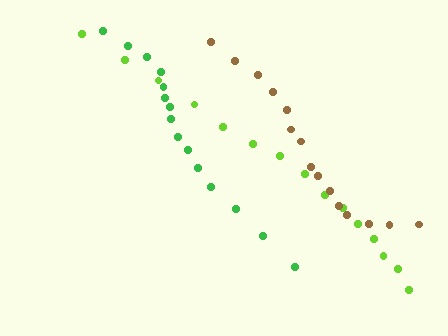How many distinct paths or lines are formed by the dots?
There are 3 distinct paths.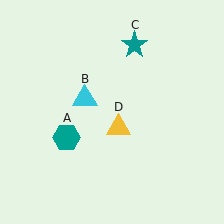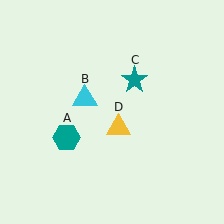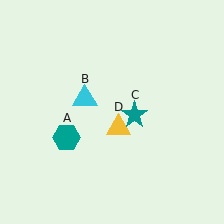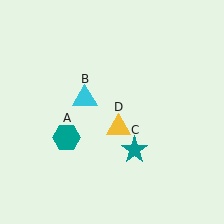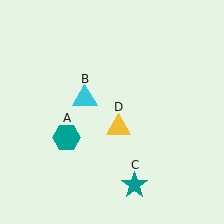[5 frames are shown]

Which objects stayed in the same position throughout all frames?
Teal hexagon (object A) and cyan triangle (object B) and yellow triangle (object D) remained stationary.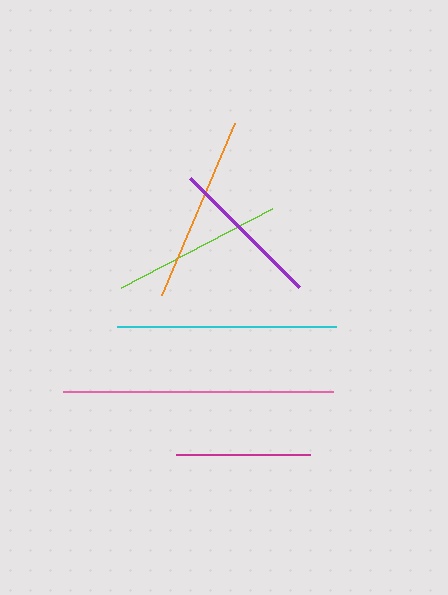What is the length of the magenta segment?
The magenta segment is approximately 135 pixels long.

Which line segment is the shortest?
The magenta line is the shortest at approximately 135 pixels.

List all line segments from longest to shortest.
From longest to shortest: pink, cyan, orange, lime, purple, magenta.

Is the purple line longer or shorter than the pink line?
The pink line is longer than the purple line.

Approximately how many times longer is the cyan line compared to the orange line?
The cyan line is approximately 1.2 times the length of the orange line.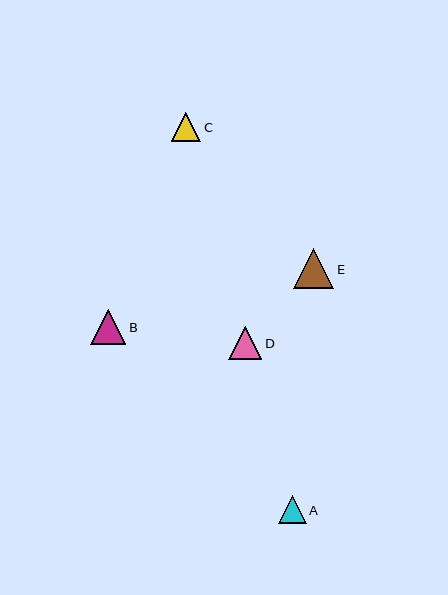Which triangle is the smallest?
Triangle A is the smallest with a size of approximately 28 pixels.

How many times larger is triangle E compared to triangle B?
Triangle E is approximately 1.2 times the size of triangle B.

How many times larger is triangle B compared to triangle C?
Triangle B is approximately 1.2 times the size of triangle C.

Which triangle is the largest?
Triangle E is the largest with a size of approximately 40 pixels.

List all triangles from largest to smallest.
From largest to smallest: E, B, D, C, A.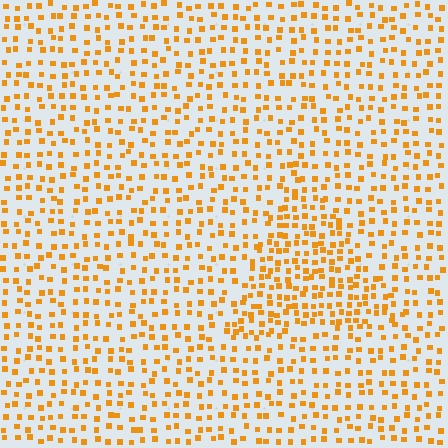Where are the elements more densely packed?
The elements are more densely packed inside the triangle boundary.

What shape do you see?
I see a triangle.